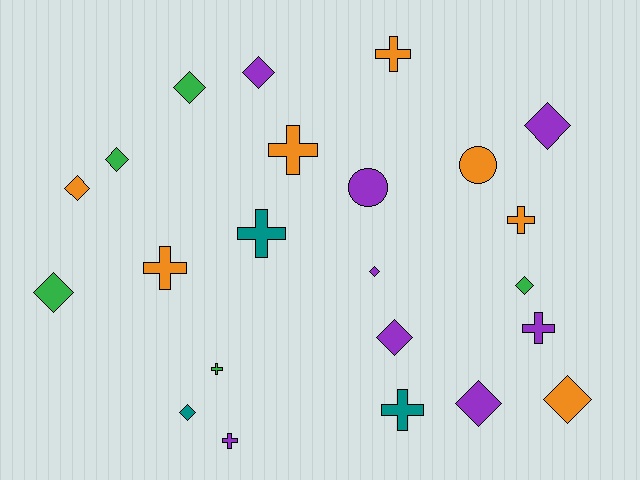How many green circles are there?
There are no green circles.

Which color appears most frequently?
Purple, with 8 objects.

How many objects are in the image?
There are 23 objects.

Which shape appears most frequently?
Diamond, with 12 objects.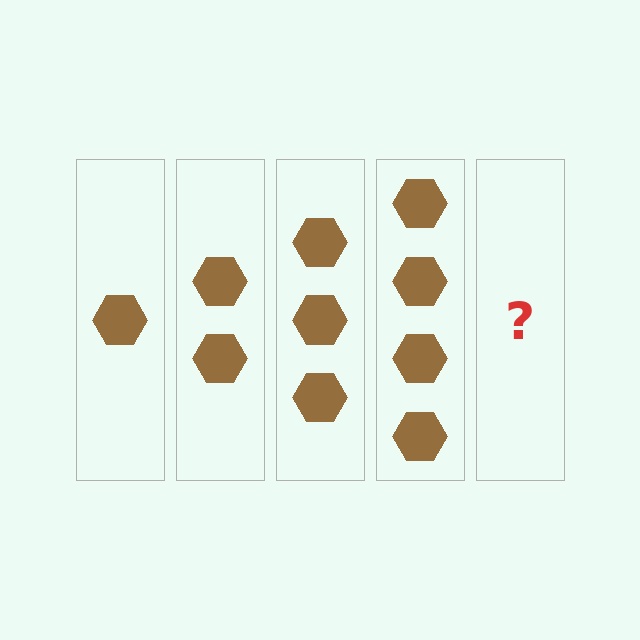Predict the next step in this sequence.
The next step is 5 hexagons.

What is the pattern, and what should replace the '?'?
The pattern is that each step adds one more hexagon. The '?' should be 5 hexagons.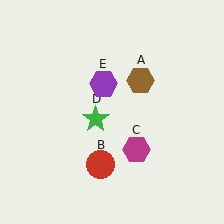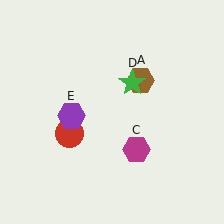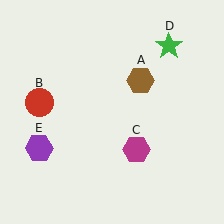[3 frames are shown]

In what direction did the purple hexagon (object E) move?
The purple hexagon (object E) moved down and to the left.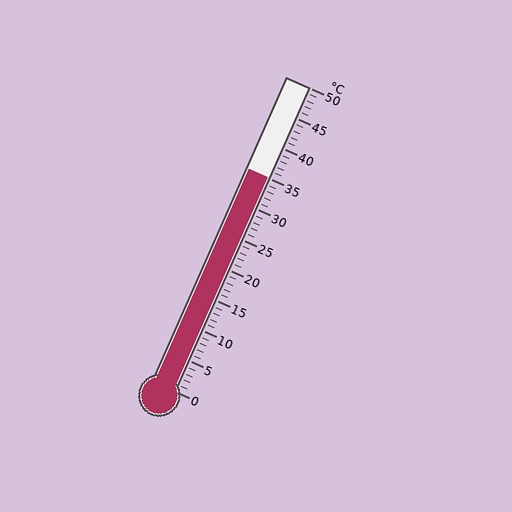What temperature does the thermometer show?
The thermometer shows approximately 35°C.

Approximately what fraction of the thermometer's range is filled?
The thermometer is filled to approximately 70% of its range.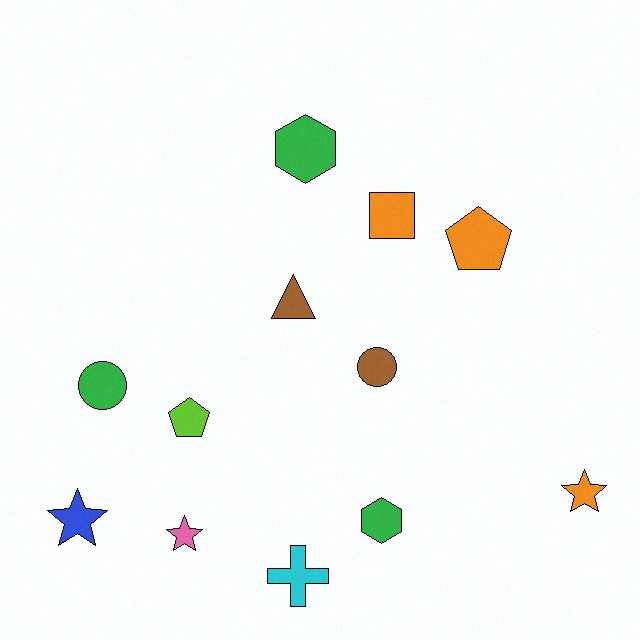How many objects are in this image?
There are 12 objects.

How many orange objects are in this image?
There are 3 orange objects.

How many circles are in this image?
There are 2 circles.